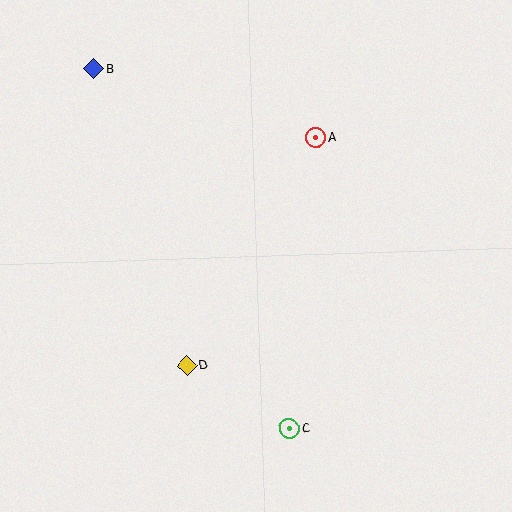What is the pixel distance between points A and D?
The distance between A and D is 262 pixels.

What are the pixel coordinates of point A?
Point A is at (316, 138).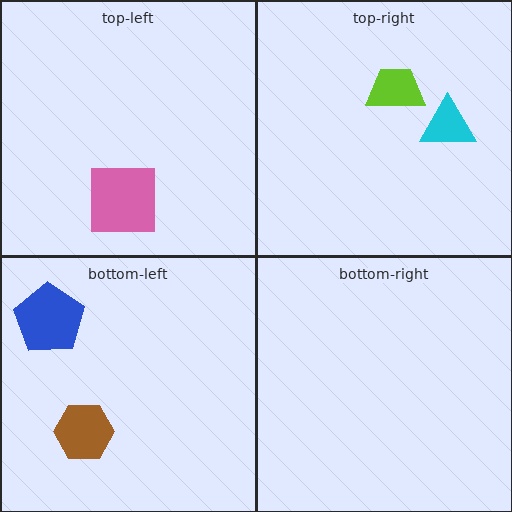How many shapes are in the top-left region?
1.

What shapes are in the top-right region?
The cyan triangle, the lime trapezoid.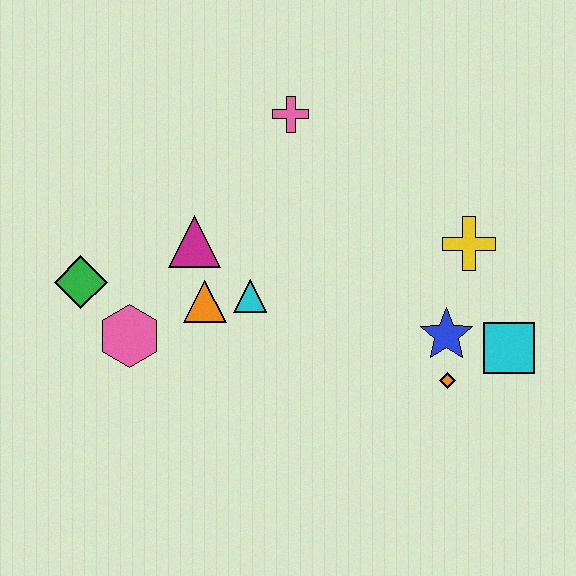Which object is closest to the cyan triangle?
The orange triangle is closest to the cyan triangle.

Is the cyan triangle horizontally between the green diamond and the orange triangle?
No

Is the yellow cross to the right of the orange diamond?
Yes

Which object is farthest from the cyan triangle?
The cyan square is farthest from the cyan triangle.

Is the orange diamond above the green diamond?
No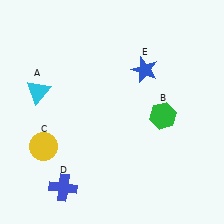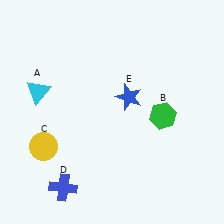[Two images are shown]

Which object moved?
The blue star (E) moved down.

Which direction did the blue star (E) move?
The blue star (E) moved down.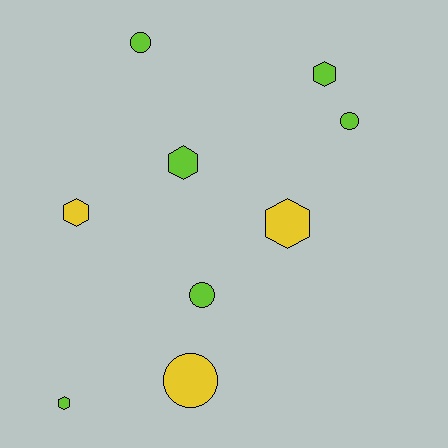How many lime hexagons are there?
There are 3 lime hexagons.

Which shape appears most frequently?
Hexagon, with 5 objects.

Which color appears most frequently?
Lime, with 6 objects.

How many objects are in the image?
There are 9 objects.